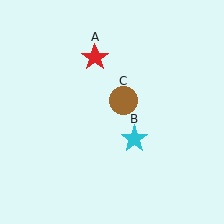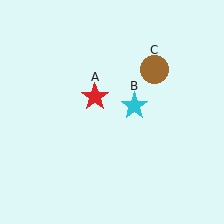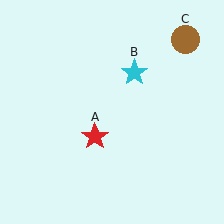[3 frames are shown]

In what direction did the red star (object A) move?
The red star (object A) moved down.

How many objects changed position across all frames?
3 objects changed position: red star (object A), cyan star (object B), brown circle (object C).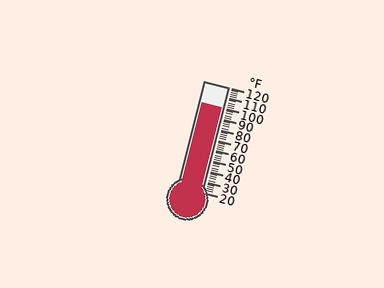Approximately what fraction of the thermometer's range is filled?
The thermometer is filled to approximately 80% of its range.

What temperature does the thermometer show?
The thermometer shows approximately 100°F.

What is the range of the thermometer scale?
The thermometer scale ranges from 20°F to 120°F.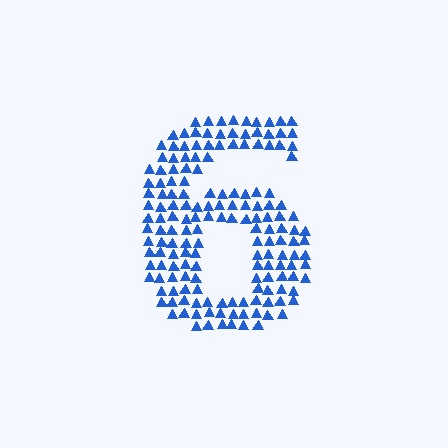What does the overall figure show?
The overall figure shows the digit 6.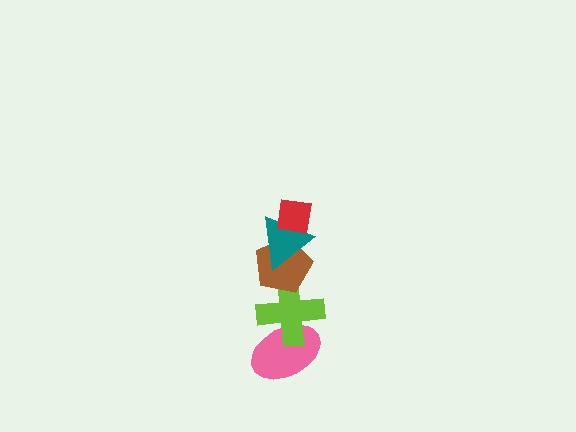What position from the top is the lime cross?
The lime cross is 4th from the top.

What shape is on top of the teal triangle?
The red square is on top of the teal triangle.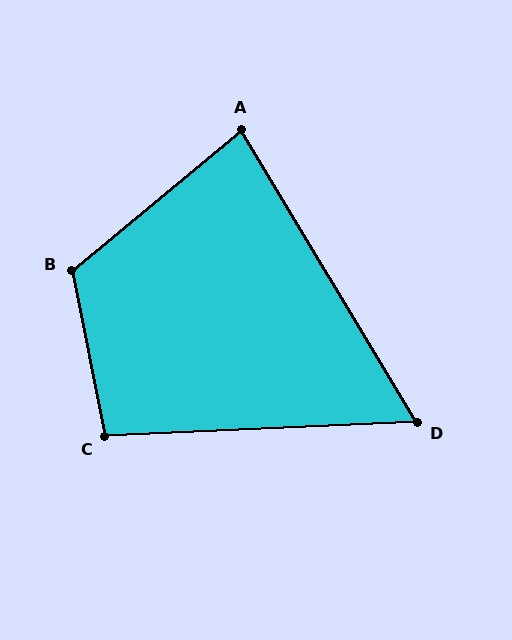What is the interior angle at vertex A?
Approximately 81 degrees (acute).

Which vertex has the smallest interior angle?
D, at approximately 62 degrees.